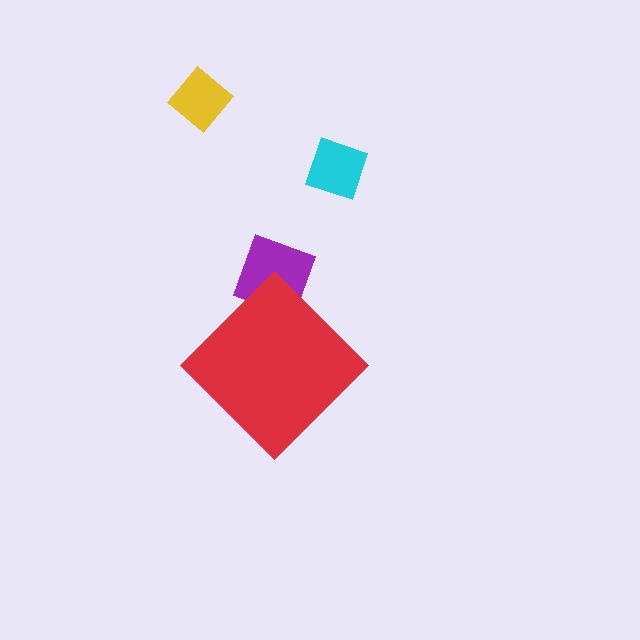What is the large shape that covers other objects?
A red diamond.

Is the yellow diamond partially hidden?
No, the yellow diamond is fully visible.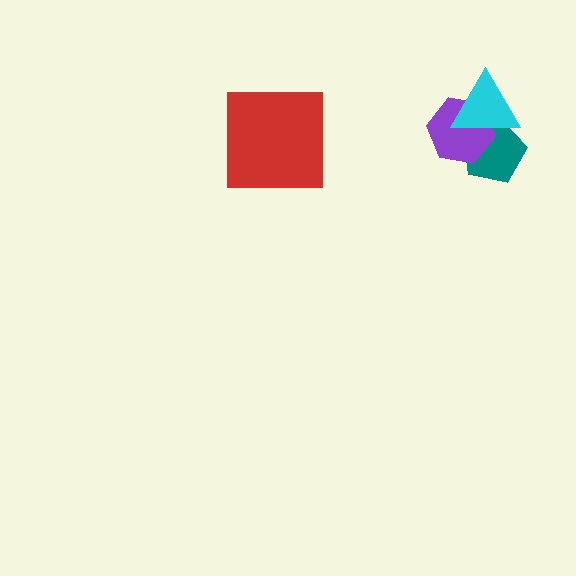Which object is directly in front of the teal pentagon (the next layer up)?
The purple hexagon is directly in front of the teal pentagon.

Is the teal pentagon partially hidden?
Yes, it is partially covered by another shape.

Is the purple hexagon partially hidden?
Yes, it is partially covered by another shape.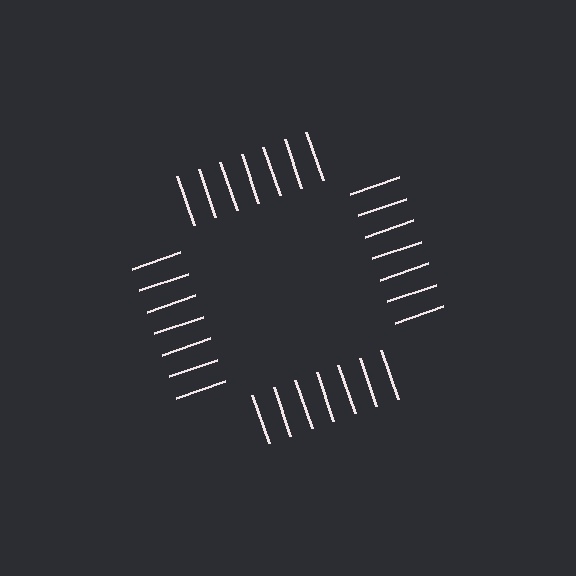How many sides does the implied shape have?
4 sides — the line-ends trace a square.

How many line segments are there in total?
28 — 7 along each of the 4 edges.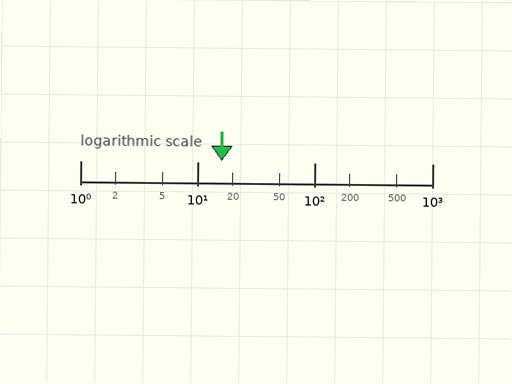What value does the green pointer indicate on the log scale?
The pointer indicates approximately 16.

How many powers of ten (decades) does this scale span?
The scale spans 3 decades, from 1 to 1000.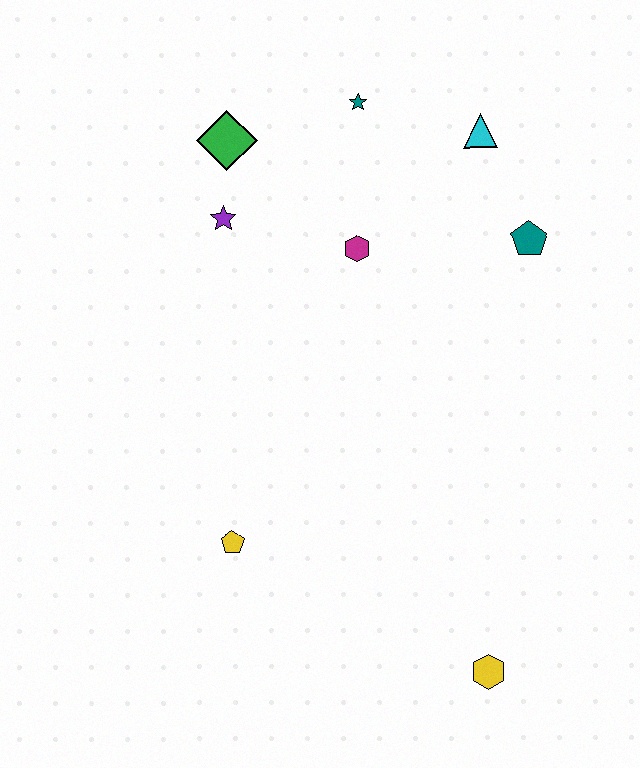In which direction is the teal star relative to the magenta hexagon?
The teal star is above the magenta hexagon.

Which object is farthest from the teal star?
The yellow hexagon is farthest from the teal star.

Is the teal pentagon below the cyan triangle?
Yes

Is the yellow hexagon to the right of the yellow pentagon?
Yes